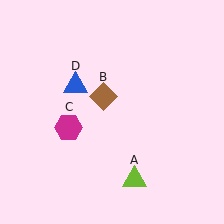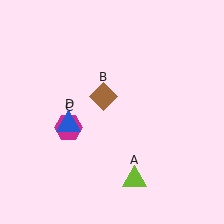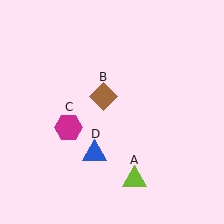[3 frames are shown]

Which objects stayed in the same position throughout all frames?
Lime triangle (object A) and brown diamond (object B) and magenta hexagon (object C) remained stationary.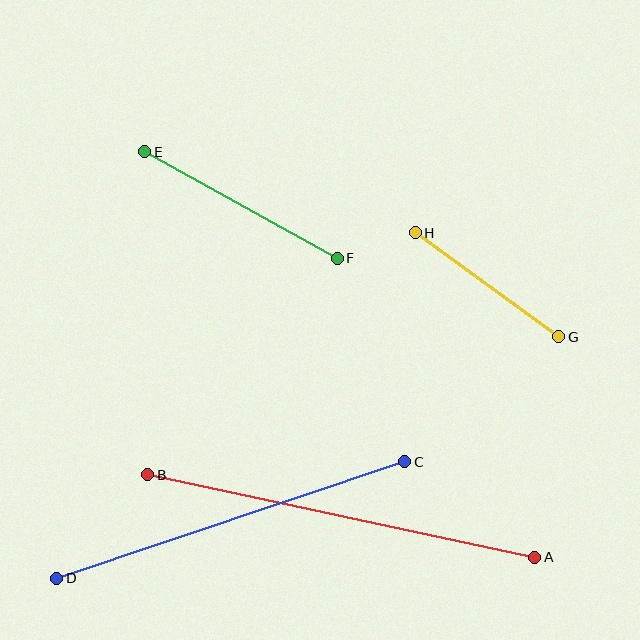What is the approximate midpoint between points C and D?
The midpoint is at approximately (231, 520) pixels.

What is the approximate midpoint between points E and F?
The midpoint is at approximately (241, 205) pixels.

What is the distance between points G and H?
The distance is approximately 177 pixels.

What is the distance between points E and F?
The distance is approximately 220 pixels.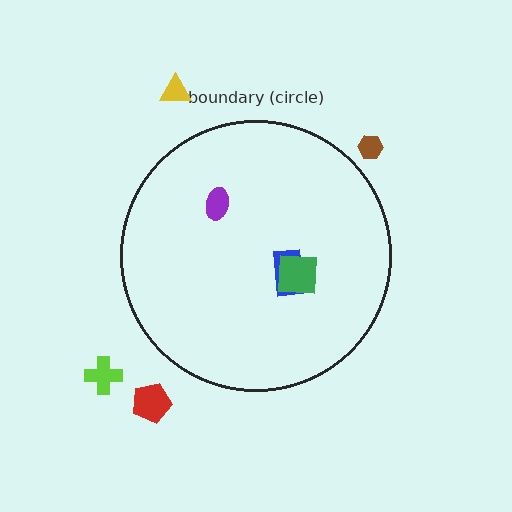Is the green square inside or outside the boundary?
Inside.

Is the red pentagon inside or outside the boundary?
Outside.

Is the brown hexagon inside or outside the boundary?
Outside.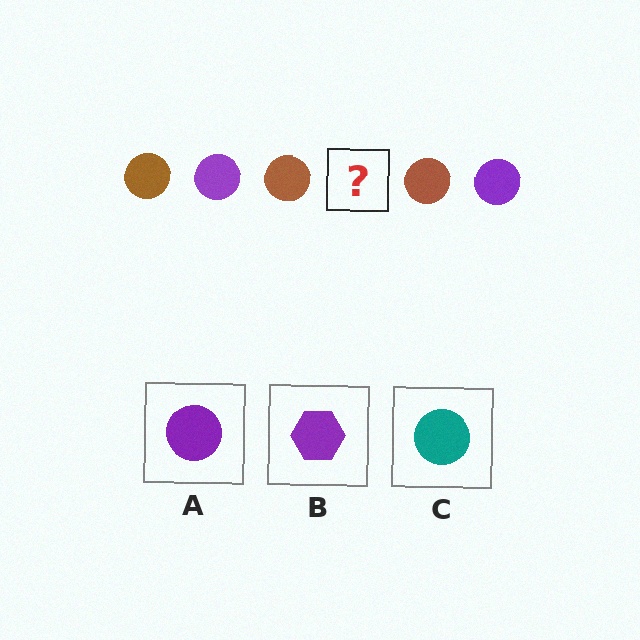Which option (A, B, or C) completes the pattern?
A.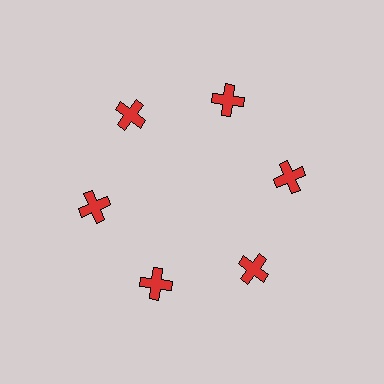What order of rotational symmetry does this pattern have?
This pattern has 6-fold rotational symmetry.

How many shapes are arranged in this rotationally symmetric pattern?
There are 6 shapes, arranged in 6 groups of 1.